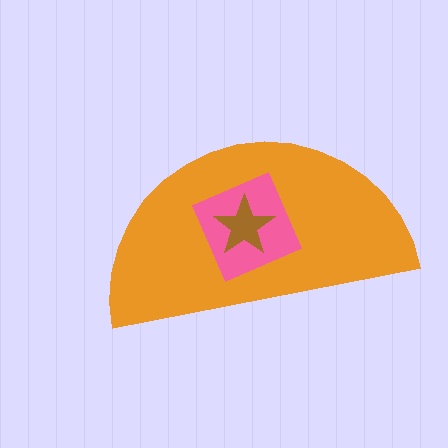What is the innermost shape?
The brown star.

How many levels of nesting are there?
3.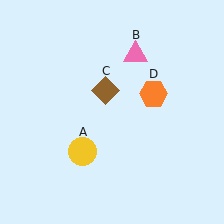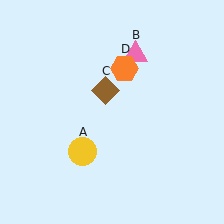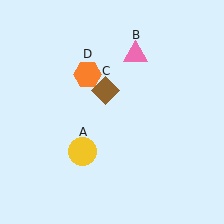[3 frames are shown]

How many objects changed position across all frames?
1 object changed position: orange hexagon (object D).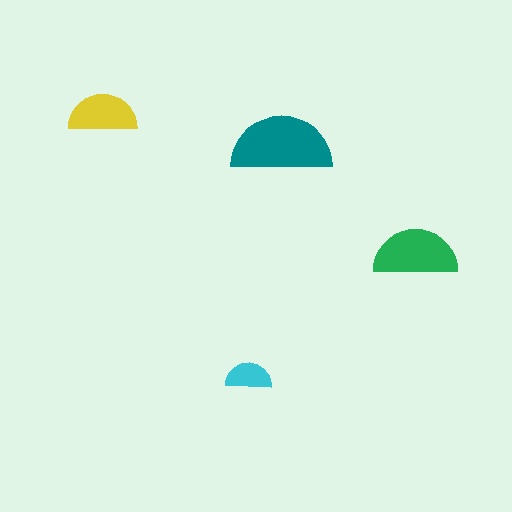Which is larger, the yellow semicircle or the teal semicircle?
The teal one.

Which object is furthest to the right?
The green semicircle is rightmost.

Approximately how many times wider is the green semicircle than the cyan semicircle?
About 2 times wider.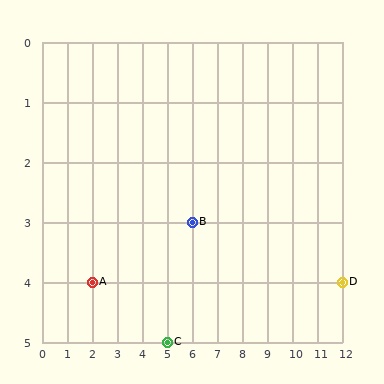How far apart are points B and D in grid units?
Points B and D are 6 columns and 1 row apart (about 6.1 grid units diagonally).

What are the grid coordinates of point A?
Point A is at grid coordinates (2, 4).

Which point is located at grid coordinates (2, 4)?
Point A is at (2, 4).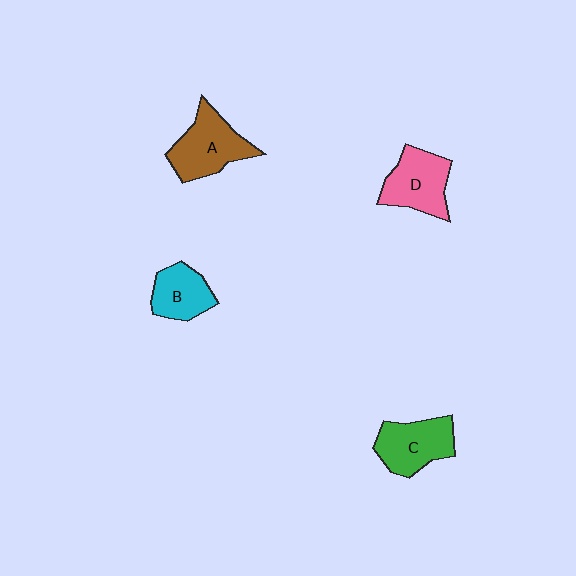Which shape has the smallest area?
Shape B (cyan).